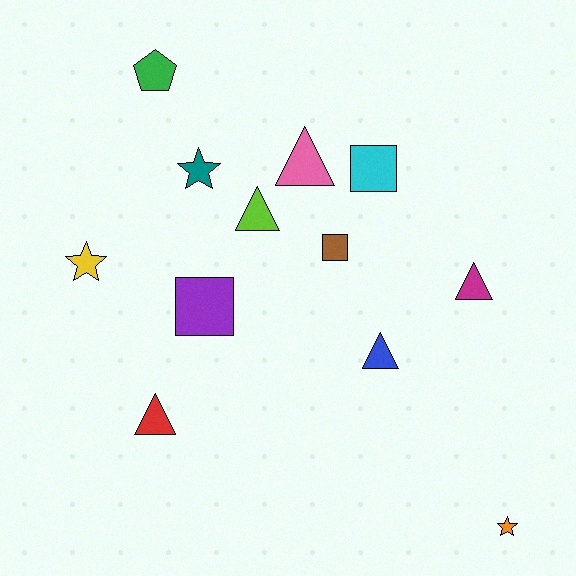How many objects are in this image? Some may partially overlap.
There are 12 objects.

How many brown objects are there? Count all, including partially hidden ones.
There is 1 brown object.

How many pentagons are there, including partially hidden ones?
There is 1 pentagon.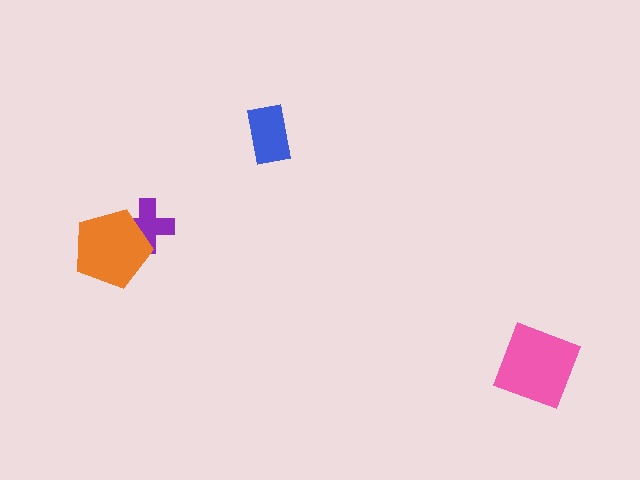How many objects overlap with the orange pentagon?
1 object overlaps with the orange pentagon.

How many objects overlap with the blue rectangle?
0 objects overlap with the blue rectangle.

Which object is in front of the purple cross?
The orange pentagon is in front of the purple cross.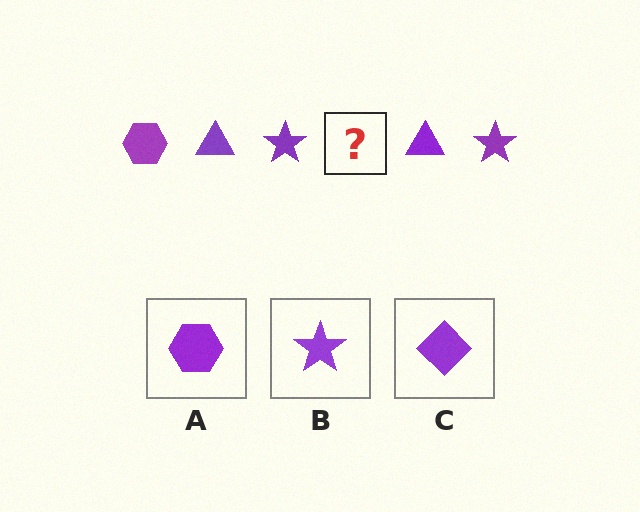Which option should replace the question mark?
Option A.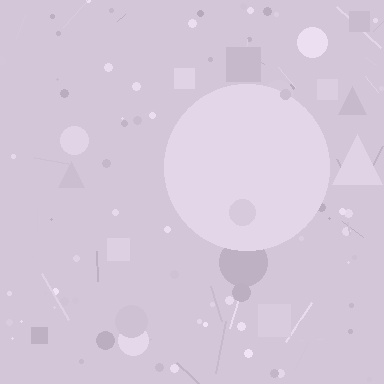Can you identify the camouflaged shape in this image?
The camouflaged shape is a circle.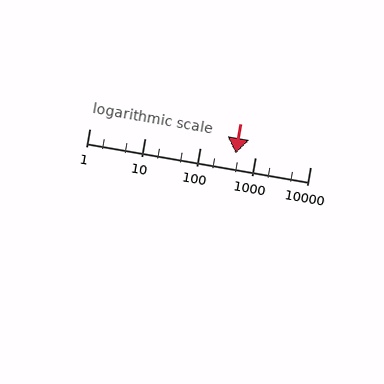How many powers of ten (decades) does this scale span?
The scale spans 4 decades, from 1 to 10000.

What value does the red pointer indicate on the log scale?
The pointer indicates approximately 450.